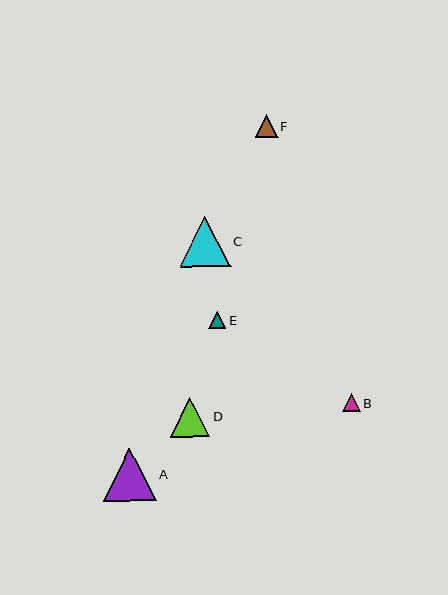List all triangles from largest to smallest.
From largest to smallest: A, C, D, F, B, E.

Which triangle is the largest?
Triangle A is the largest with a size of approximately 53 pixels.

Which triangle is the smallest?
Triangle E is the smallest with a size of approximately 17 pixels.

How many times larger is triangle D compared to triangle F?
Triangle D is approximately 1.8 times the size of triangle F.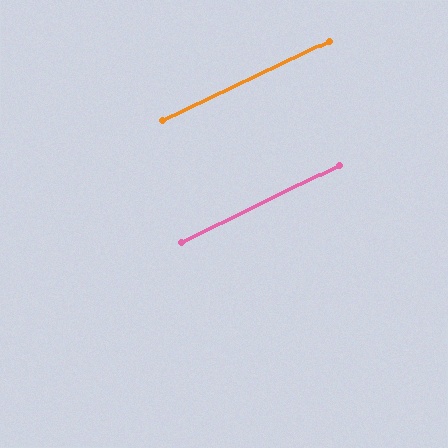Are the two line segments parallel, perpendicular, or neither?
Parallel — their directions differ by only 0.7°.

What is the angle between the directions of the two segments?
Approximately 1 degree.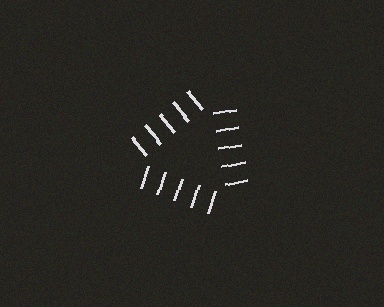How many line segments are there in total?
15 — 5 along each of the 3 edges.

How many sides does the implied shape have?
3 sides — the line-ends trace a triangle.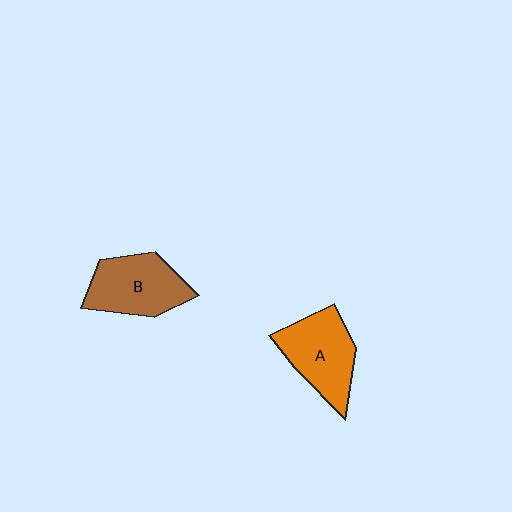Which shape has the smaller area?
Shape B (brown).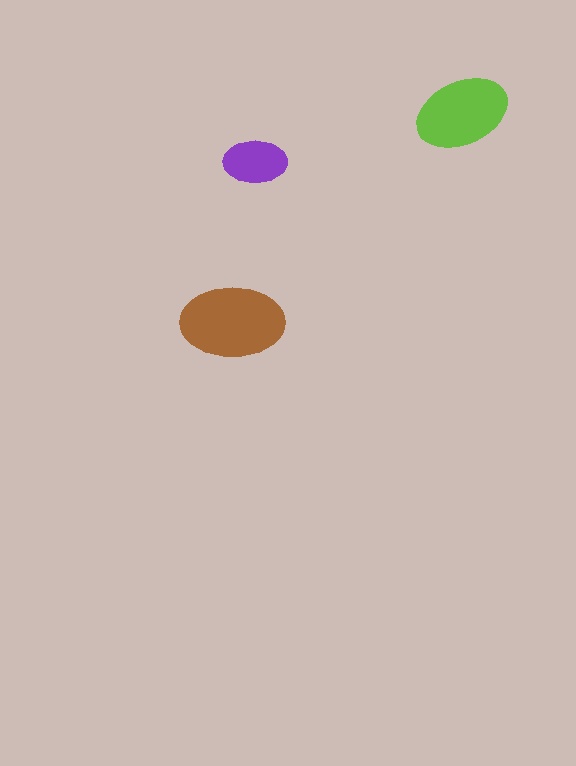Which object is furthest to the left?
The brown ellipse is leftmost.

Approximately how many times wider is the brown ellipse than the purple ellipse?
About 1.5 times wider.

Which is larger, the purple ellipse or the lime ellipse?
The lime one.